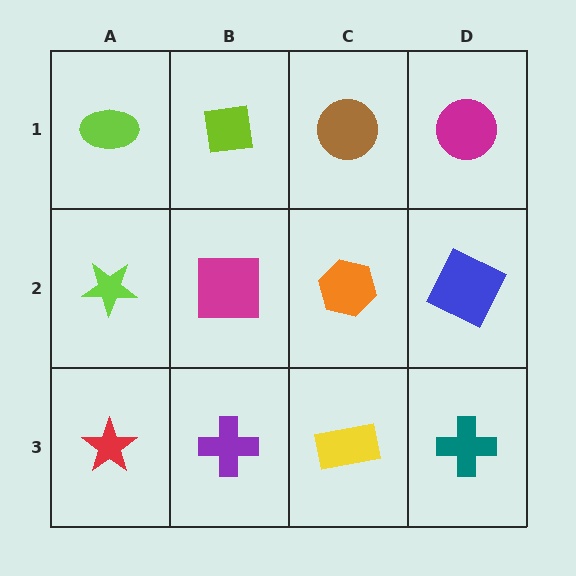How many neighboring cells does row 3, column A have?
2.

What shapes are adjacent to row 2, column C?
A brown circle (row 1, column C), a yellow rectangle (row 3, column C), a magenta square (row 2, column B), a blue square (row 2, column D).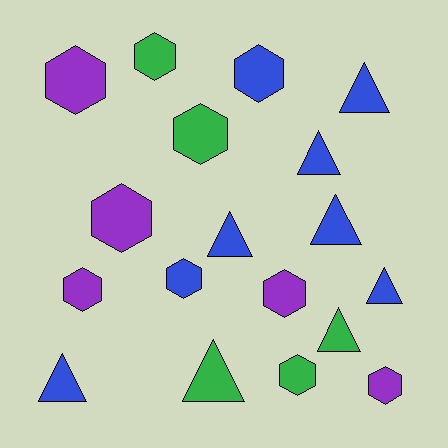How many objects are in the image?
There are 18 objects.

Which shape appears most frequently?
Hexagon, with 10 objects.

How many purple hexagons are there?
There are 5 purple hexagons.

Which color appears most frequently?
Blue, with 8 objects.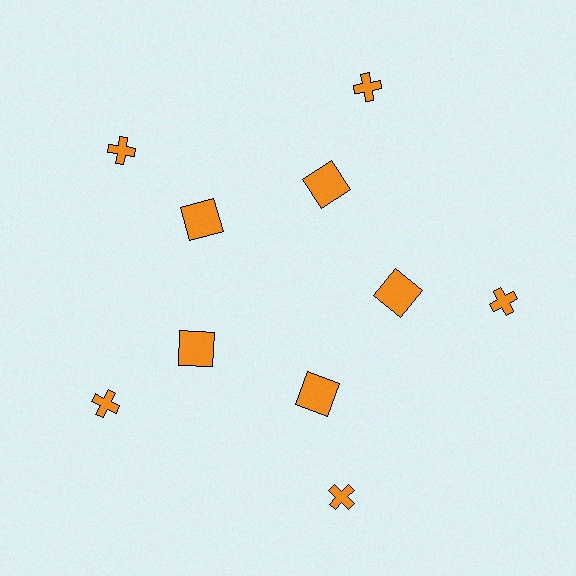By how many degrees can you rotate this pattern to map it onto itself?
The pattern maps onto itself every 72 degrees of rotation.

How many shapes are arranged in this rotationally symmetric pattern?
There are 10 shapes, arranged in 5 groups of 2.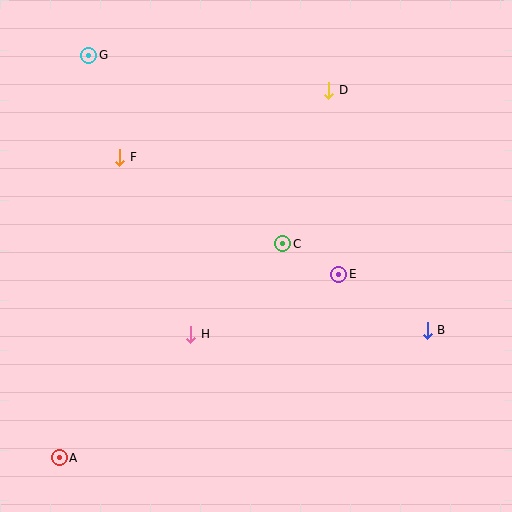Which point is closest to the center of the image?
Point C at (283, 244) is closest to the center.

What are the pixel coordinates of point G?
Point G is at (89, 55).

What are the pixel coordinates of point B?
Point B is at (427, 330).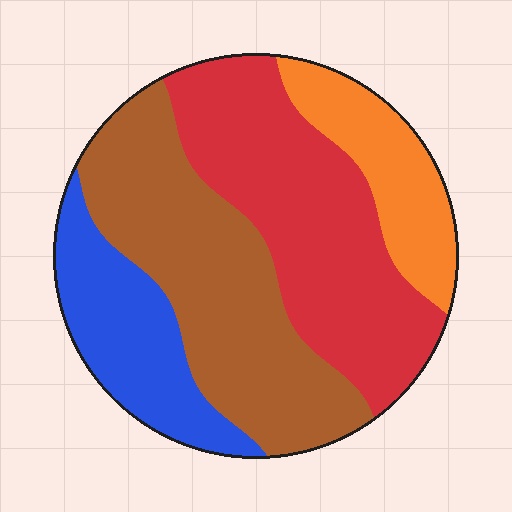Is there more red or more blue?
Red.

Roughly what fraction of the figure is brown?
Brown takes up about one third (1/3) of the figure.